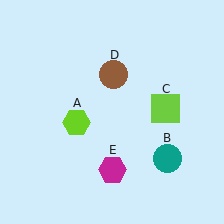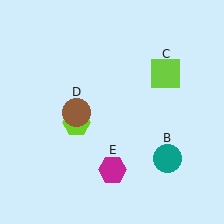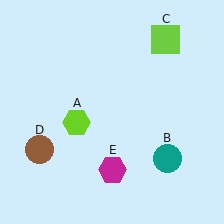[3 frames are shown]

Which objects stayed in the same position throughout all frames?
Lime hexagon (object A) and teal circle (object B) and magenta hexagon (object E) remained stationary.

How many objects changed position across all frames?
2 objects changed position: lime square (object C), brown circle (object D).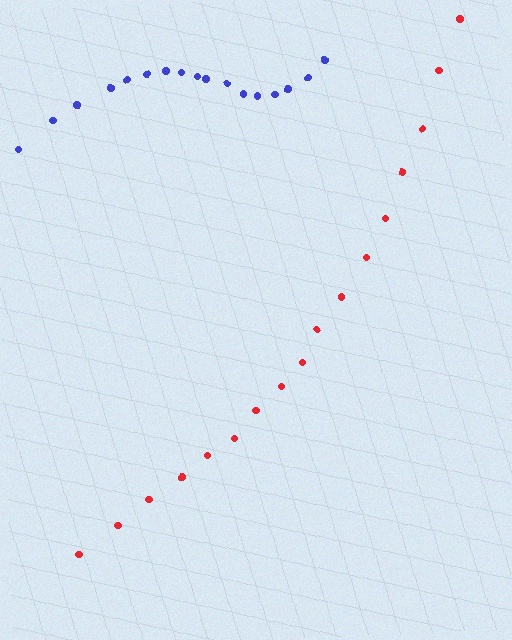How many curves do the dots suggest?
There are 2 distinct paths.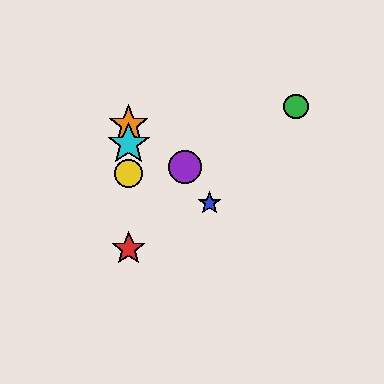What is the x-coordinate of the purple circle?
The purple circle is at x≈185.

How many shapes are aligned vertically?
4 shapes (the red star, the yellow circle, the orange star, the cyan star) are aligned vertically.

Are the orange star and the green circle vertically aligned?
No, the orange star is at x≈129 and the green circle is at x≈296.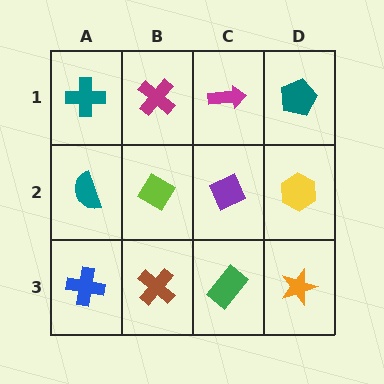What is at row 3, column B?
A brown cross.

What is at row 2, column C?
A purple diamond.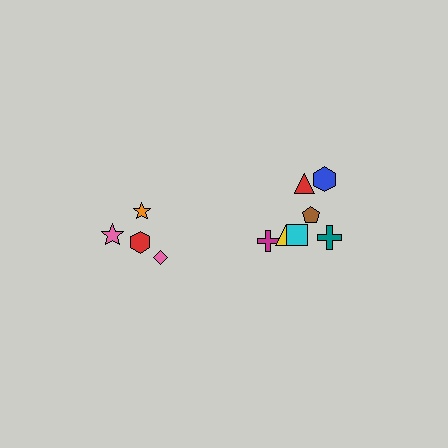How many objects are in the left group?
There are 4 objects.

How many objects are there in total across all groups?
There are 11 objects.